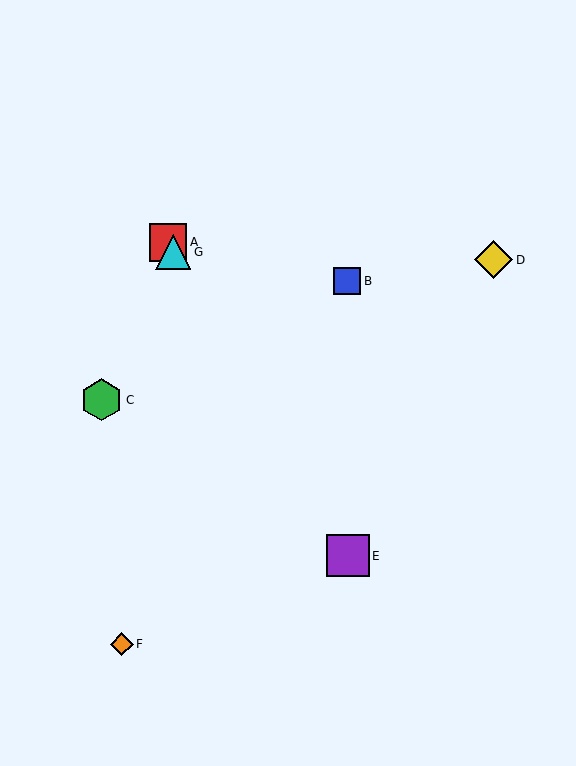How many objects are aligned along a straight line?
3 objects (A, E, G) are aligned along a straight line.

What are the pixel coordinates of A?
Object A is at (168, 242).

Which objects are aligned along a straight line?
Objects A, E, G are aligned along a straight line.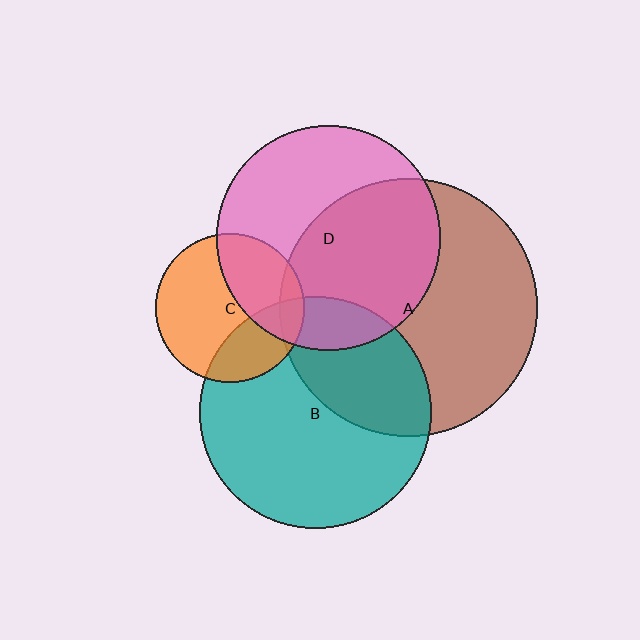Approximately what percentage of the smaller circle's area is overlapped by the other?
Approximately 15%.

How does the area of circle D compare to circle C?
Approximately 2.2 times.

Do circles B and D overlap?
Yes.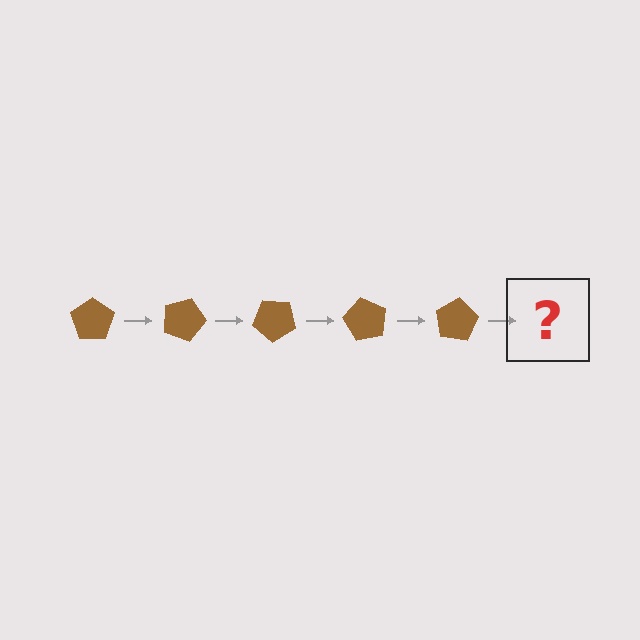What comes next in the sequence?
The next element should be a brown pentagon rotated 100 degrees.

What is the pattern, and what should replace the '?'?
The pattern is that the pentagon rotates 20 degrees each step. The '?' should be a brown pentagon rotated 100 degrees.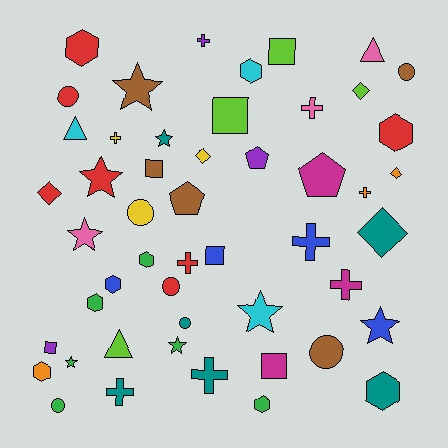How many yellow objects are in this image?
There are 3 yellow objects.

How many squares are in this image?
There are 6 squares.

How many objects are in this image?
There are 50 objects.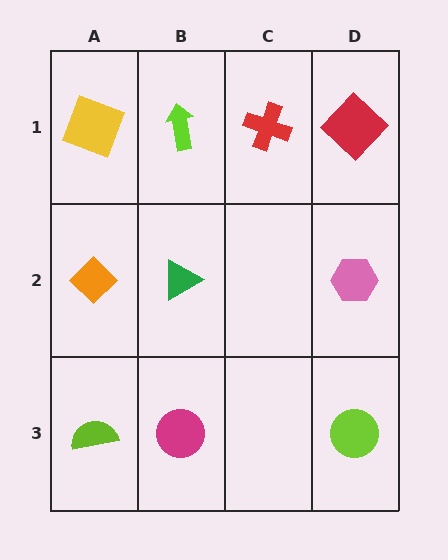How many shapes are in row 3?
3 shapes.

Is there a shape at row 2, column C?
No, that cell is empty.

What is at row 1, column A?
A yellow square.